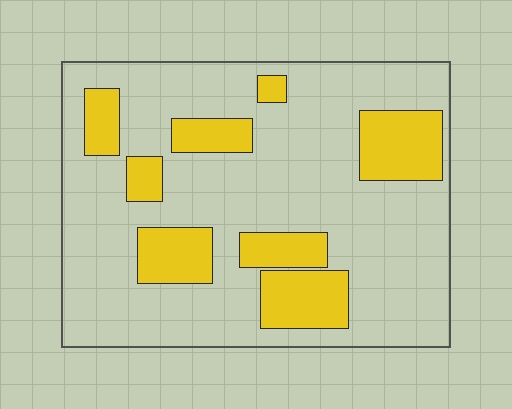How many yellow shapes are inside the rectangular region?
8.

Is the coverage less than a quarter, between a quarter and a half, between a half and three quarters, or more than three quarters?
Less than a quarter.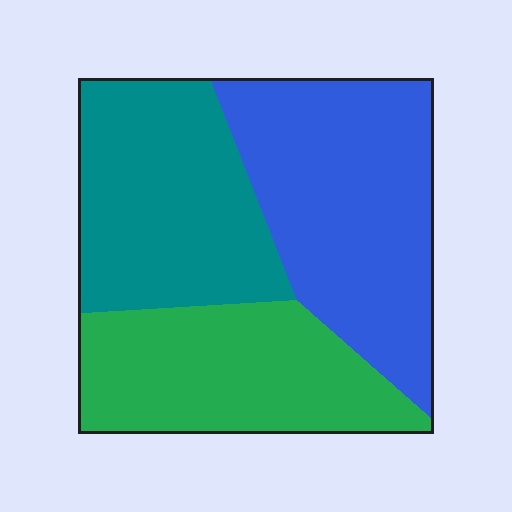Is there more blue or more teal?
Blue.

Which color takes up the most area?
Blue, at roughly 40%.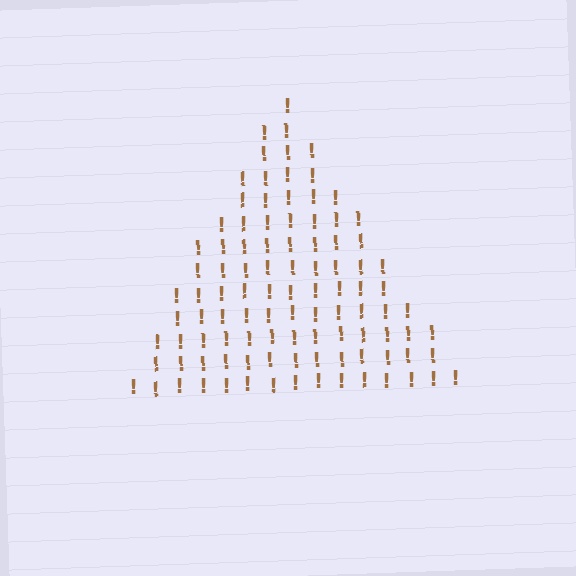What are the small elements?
The small elements are exclamation marks.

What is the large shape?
The large shape is a triangle.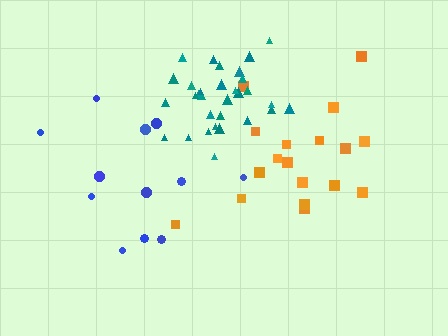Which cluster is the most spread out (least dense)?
Orange.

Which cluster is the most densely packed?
Teal.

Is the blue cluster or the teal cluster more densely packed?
Teal.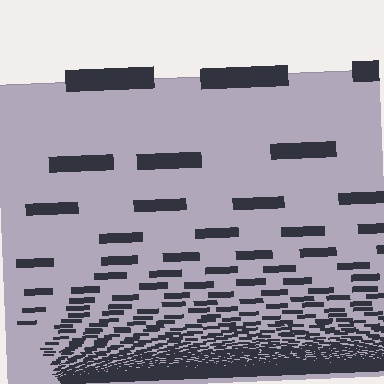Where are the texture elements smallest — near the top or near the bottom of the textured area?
Near the bottom.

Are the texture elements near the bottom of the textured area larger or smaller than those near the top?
Smaller. The gradient is inverted — elements near the bottom are smaller and denser.